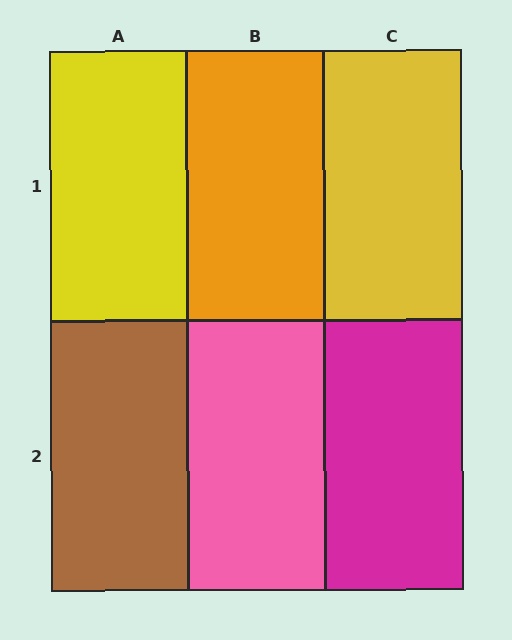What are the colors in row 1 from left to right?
Yellow, orange, yellow.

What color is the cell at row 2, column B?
Pink.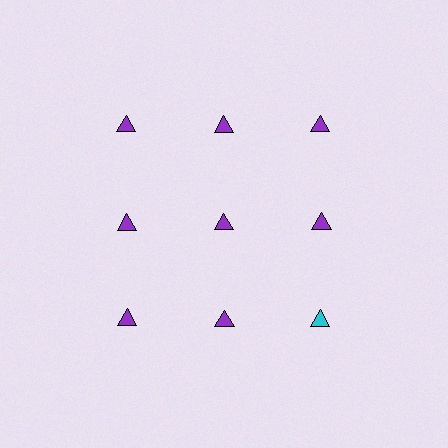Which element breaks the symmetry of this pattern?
The cyan triangle in the third row, center column breaks the symmetry. All other shapes are purple triangles.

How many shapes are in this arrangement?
There are 9 shapes arranged in a grid pattern.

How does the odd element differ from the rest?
It has a different color: cyan instead of purple.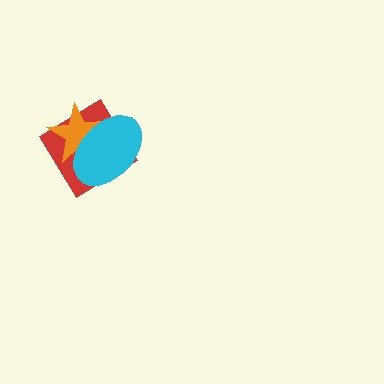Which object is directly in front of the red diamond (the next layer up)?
The orange star is directly in front of the red diamond.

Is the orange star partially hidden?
Yes, it is partially covered by another shape.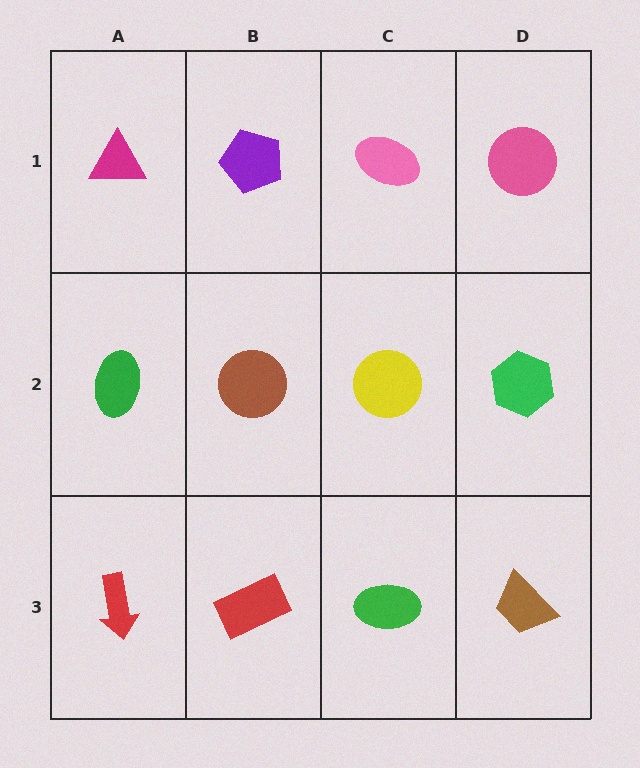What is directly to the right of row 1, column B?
A pink ellipse.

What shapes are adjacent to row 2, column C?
A pink ellipse (row 1, column C), a green ellipse (row 3, column C), a brown circle (row 2, column B), a green hexagon (row 2, column D).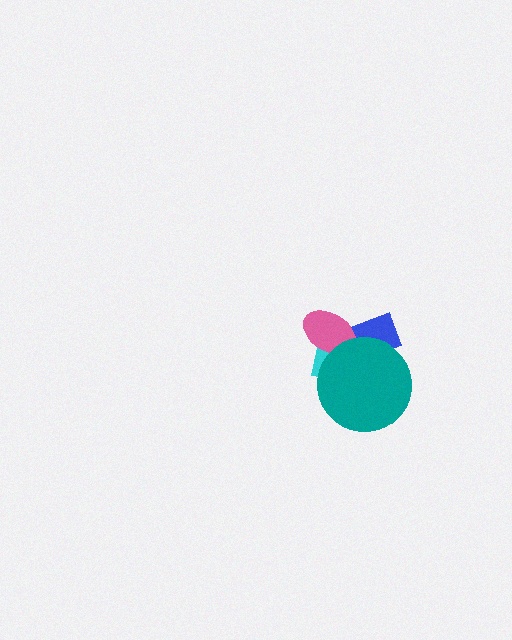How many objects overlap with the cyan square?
3 objects overlap with the cyan square.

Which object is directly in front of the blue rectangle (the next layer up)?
The pink ellipse is directly in front of the blue rectangle.